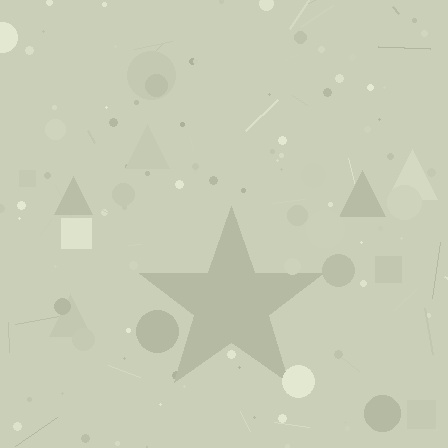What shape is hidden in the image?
A star is hidden in the image.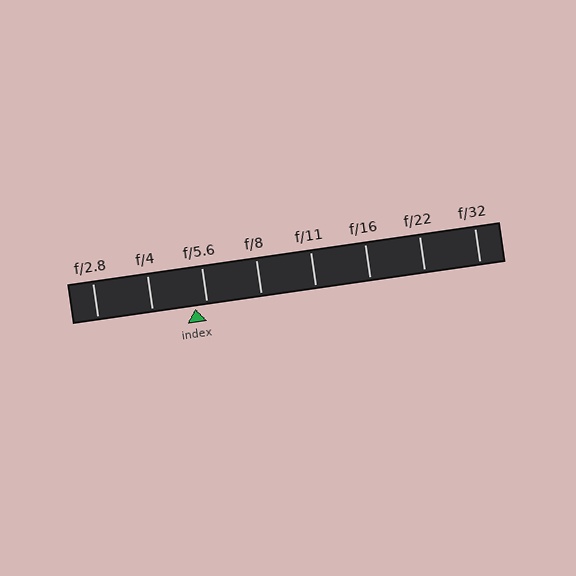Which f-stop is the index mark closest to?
The index mark is closest to f/5.6.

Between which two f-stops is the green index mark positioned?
The index mark is between f/4 and f/5.6.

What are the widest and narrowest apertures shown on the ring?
The widest aperture shown is f/2.8 and the narrowest is f/32.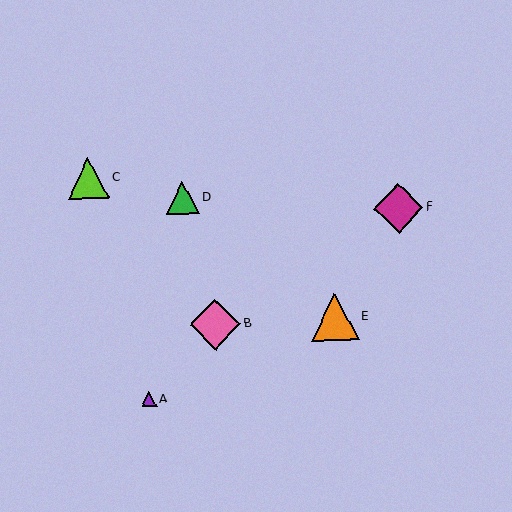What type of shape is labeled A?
Shape A is a purple triangle.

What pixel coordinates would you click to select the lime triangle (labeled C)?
Click at (88, 178) to select the lime triangle C.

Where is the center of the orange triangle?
The center of the orange triangle is at (335, 317).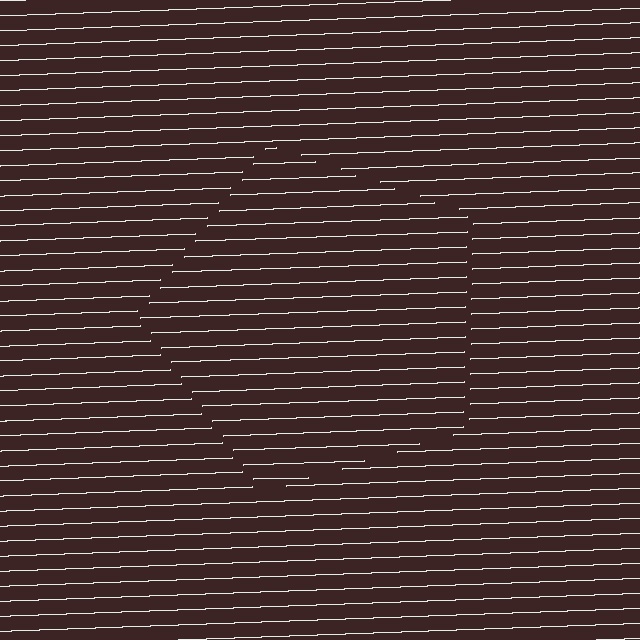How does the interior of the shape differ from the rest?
The interior of the shape contains the same grating, shifted by half a period — the contour is defined by the phase discontinuity where line-ends from the inner and outer gratings abut.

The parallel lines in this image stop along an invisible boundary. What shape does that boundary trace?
An illusory pentagon. The interior of the shape contains the same grating, shifted by half a period — the contour is defined by the phase discontinuity where line-ends from the inner and outer gratings abut.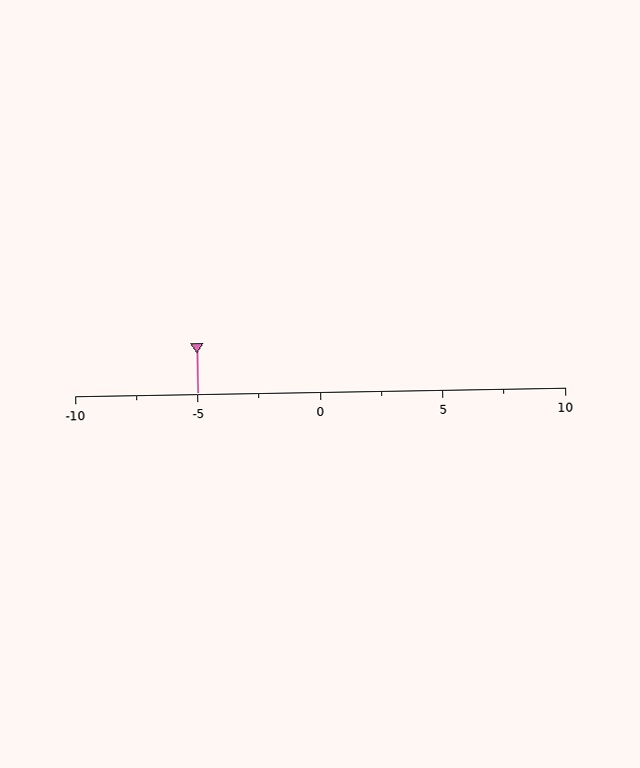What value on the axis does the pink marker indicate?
The marker indicates approximately -5.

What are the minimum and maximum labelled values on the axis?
The axis runs from -10 to 10.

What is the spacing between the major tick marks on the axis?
The major ticks are spaced 5 apart.